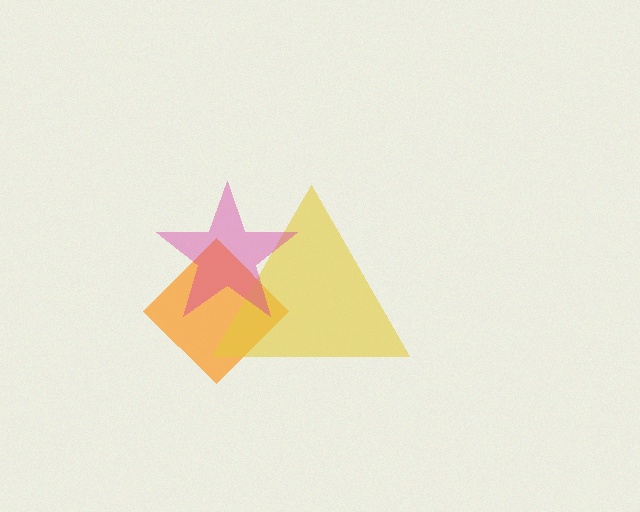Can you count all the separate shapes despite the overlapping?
Yes, there are 3 separate shapes.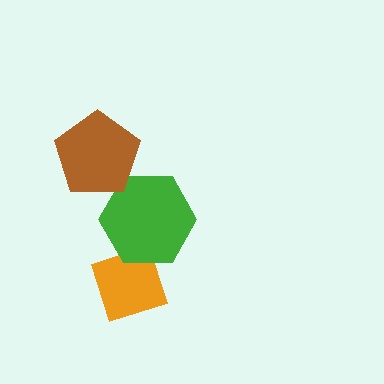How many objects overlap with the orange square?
1 object overlaps with the orange square.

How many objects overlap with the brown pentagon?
1 object overlaps with the brown pentagon.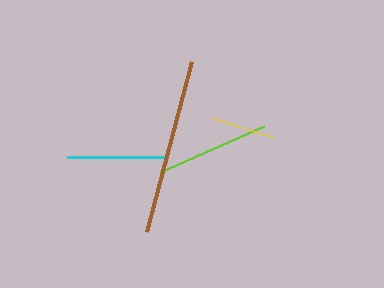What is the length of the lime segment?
The lime segment is approximately 113 pixels long.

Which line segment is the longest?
The brown line is the longest at approximately 176 pixels.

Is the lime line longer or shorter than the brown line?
The brown line is longer than the lime line.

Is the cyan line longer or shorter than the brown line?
The brown line is longer than the cyan line.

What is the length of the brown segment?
The brown segment is approximately 176 pixels long.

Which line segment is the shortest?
The yellow line is the shortest at approximately 66 pixels.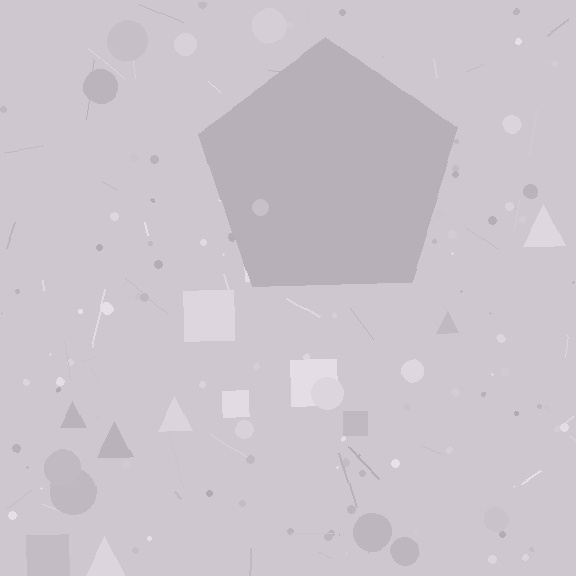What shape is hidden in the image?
A pentagon is hidden in the image.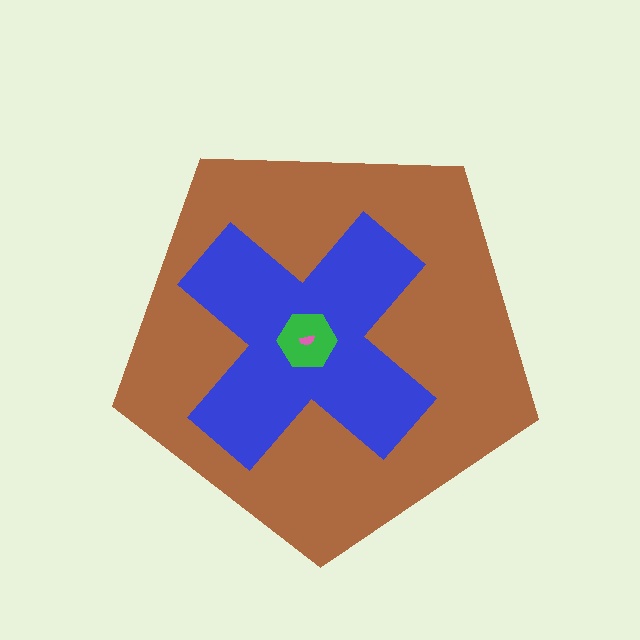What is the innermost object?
The pink semicircle.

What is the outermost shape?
The brown pentagon.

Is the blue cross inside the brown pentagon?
Yes.